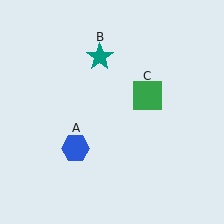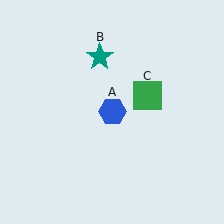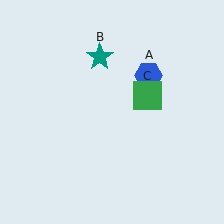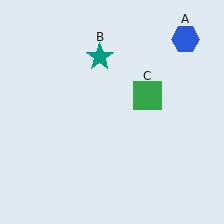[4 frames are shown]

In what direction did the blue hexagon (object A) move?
The blue hexagon (object A) moved up and to the right.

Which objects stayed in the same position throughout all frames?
Teal star (object B) and green square (object C) remained stationary.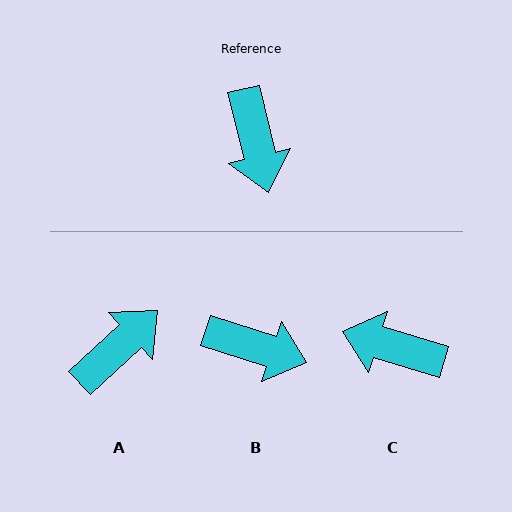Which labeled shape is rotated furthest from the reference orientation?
C, about 120 degrees away.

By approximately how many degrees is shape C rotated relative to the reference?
Approximately 120 degrees clockwise.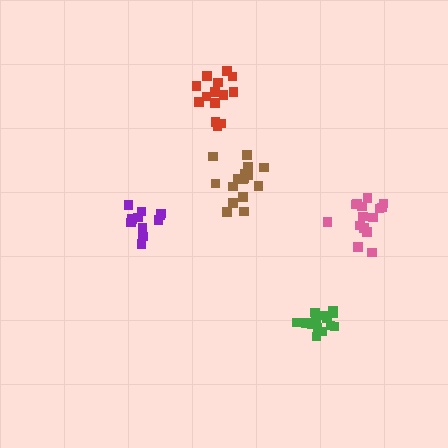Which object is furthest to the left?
The purple cluster is leftmost.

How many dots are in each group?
Group 1: 11 dots, Group 2: 16 dots, Group 3: 14 dots, Group 4: 14 dots, Group 5: 15 dots (70 total).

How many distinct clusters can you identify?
There are 5 distinct clusters.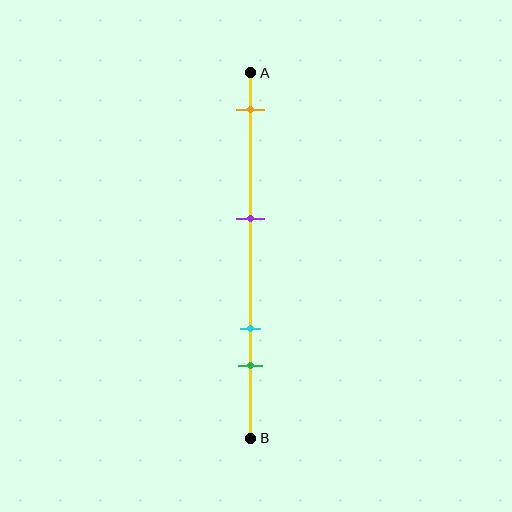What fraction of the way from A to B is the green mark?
The green mark is approximately 80% (0.8) of the way from A to B.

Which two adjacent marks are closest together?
The cyan and green marks are the closest adjacent pair.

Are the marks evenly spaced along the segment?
No, the marks are not evenly spaced.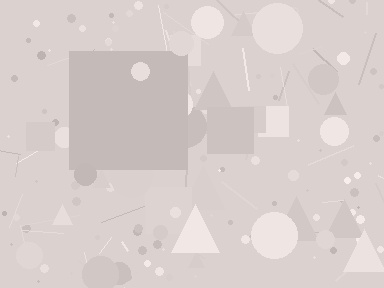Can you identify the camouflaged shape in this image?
The camouflaged shape is a square.